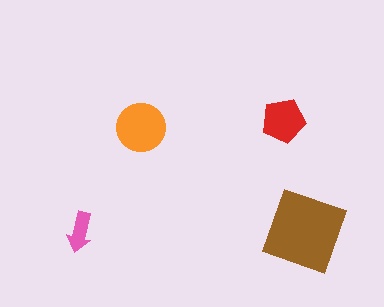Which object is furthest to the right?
The brown square is rightmost.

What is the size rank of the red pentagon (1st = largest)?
3rd.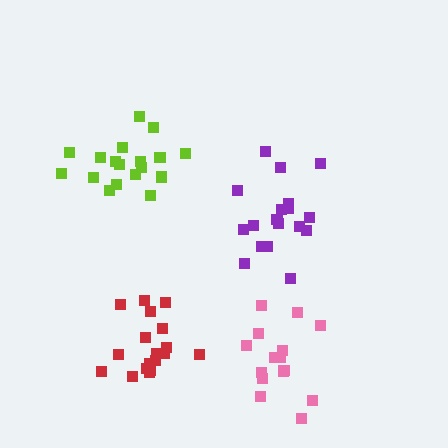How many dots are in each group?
Group 1: 15 dots, Group 2: 18 dots, Group 3: 18 dots, Group 4: 19 dots (70 total).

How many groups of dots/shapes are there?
There are 4 groups.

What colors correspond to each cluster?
The clusters are colored: pink, purple, lime, red.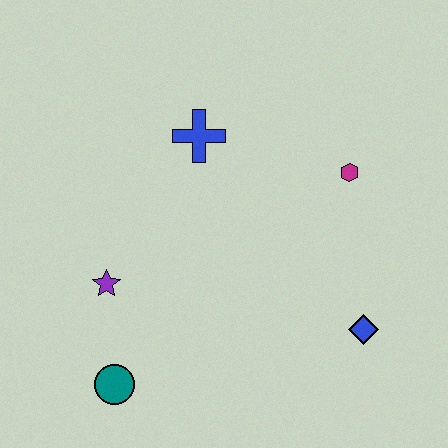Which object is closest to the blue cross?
The magenta hexagon is closest to the blue cross.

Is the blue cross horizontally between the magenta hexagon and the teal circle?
Yes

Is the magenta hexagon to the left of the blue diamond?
Yes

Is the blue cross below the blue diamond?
No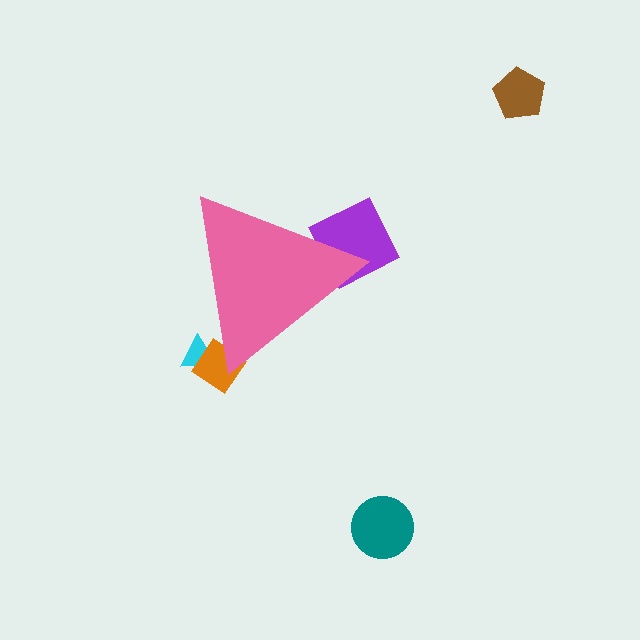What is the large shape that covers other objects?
A pink triangle.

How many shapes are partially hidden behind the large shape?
3 shapes are partially hidden.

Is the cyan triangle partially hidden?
Yes, the cyan triangle is partially hidden behind the pink triangle.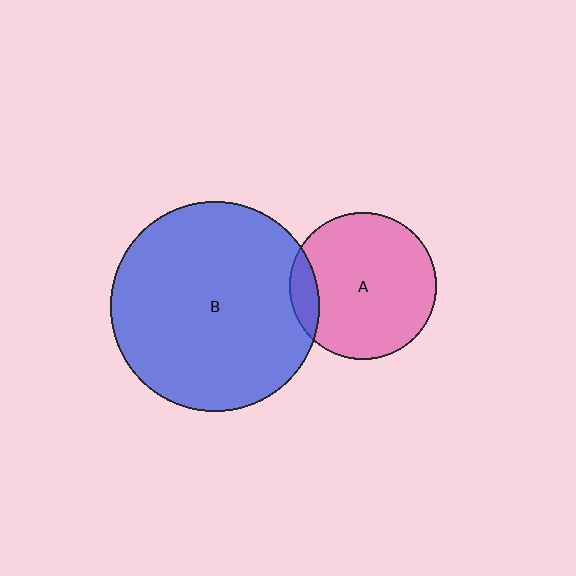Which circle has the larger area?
Circle B (blue).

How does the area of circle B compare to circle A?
Approximately 2.0 times.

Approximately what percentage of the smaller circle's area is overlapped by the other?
Approximately 10%.